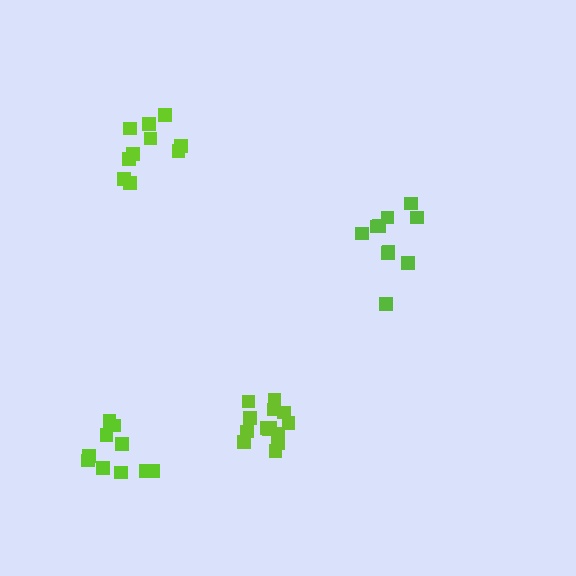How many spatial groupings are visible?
There are 4 spatial groupings.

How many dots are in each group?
Group 1: 14 dots, Group 2: 10 dots, Group 3: 10 dots, Group 4: 10 dots (44 total).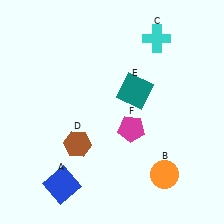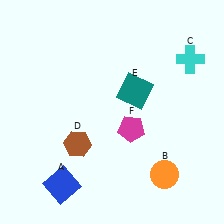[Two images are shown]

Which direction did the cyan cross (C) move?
The cyan cross (C) moved right.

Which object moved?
The cyan cross (C) moved right.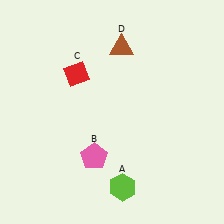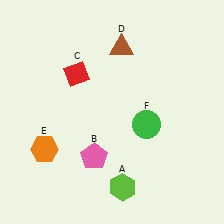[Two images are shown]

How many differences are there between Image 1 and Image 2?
There are 2 differences between the two images.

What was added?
An orange hexagon (E), a green circle (F) were added in Image 2.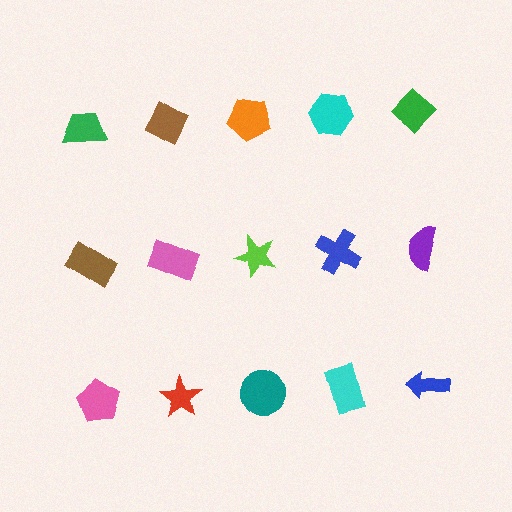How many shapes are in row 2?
5 shapes.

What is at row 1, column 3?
An orange pentagon.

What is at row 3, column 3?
A teal circle.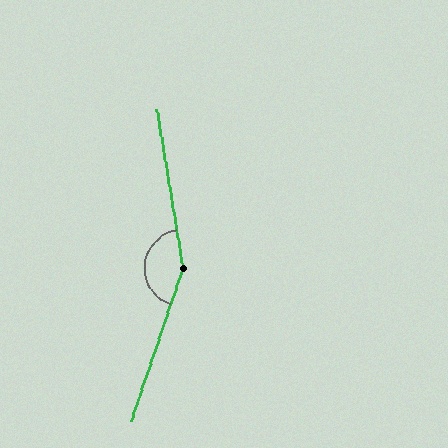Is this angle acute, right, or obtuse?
It is obtuse.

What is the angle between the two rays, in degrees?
Approximately 151 degrees.